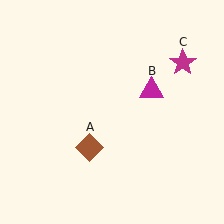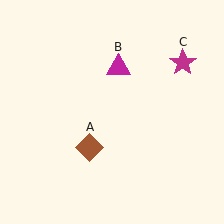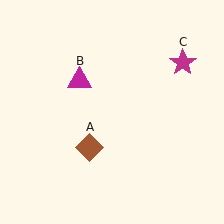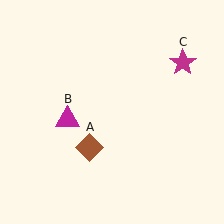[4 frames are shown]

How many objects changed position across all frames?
1 object changed position: magenta triangle (object B).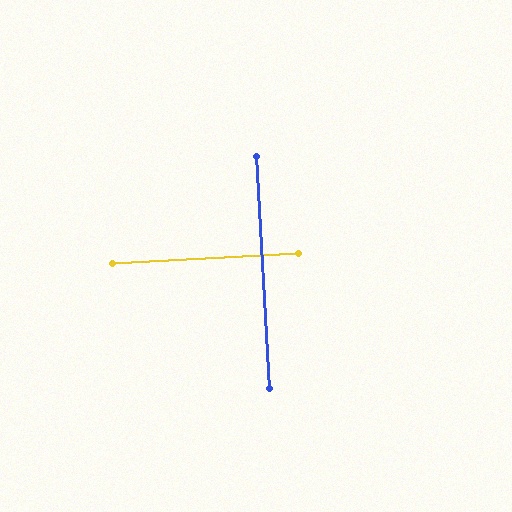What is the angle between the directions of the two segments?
Approximately 90 degrees.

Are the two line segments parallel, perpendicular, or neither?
Perpendicular — they meet at approximately 90°.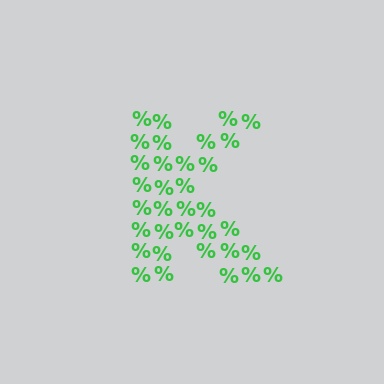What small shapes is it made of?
It is made of small percent signs.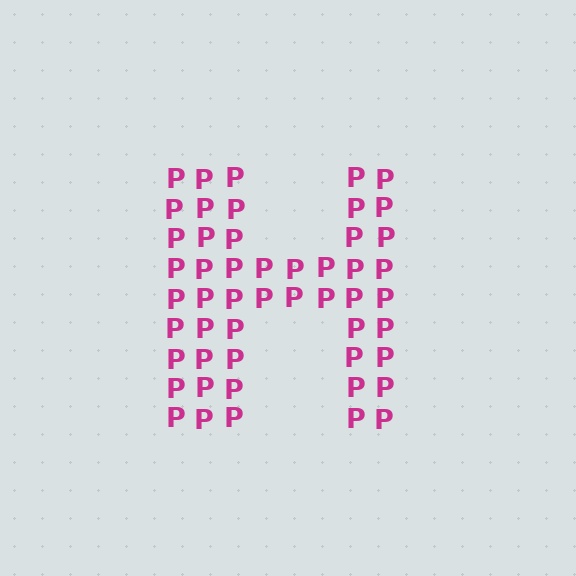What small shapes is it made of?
It is made of small letter P's.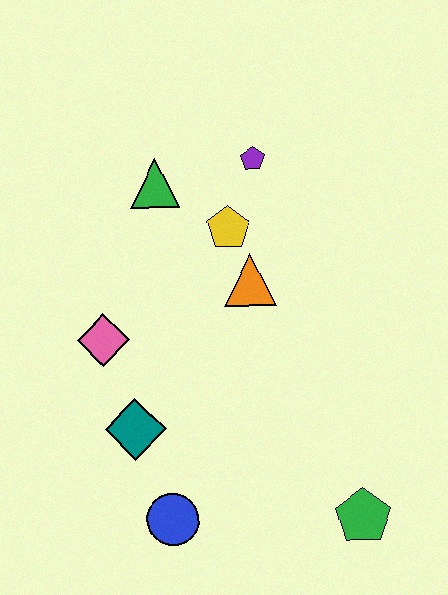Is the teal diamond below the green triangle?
Yes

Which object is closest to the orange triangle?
The yellow pentagon is closest to the orange triangle.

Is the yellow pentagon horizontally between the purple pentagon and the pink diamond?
Yes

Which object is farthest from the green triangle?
The green pentagon is farthest from the green triangle.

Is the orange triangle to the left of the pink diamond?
No